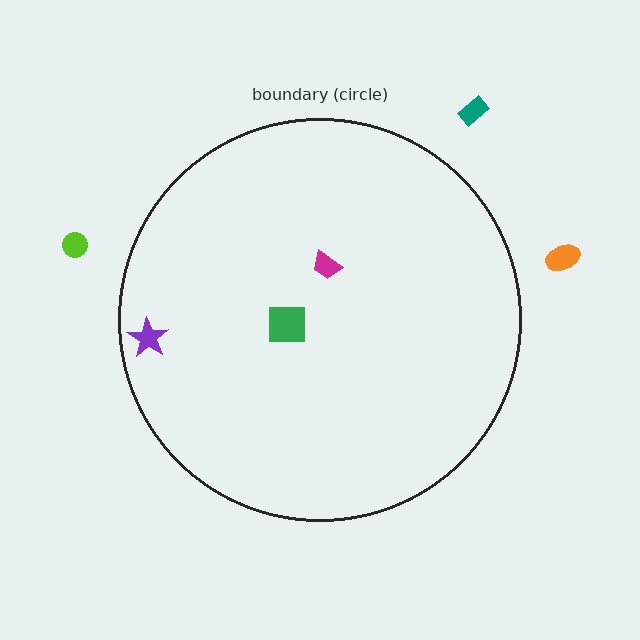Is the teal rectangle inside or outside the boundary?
Outside.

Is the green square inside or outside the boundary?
Inside.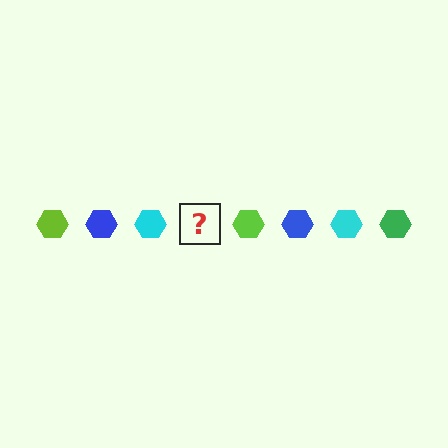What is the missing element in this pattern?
The missing element is a green hexagon.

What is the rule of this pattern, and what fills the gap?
The rule is that the pattern cycles through lime, blue, cyan, green hexagons. The gap should be filled with a green hexagon.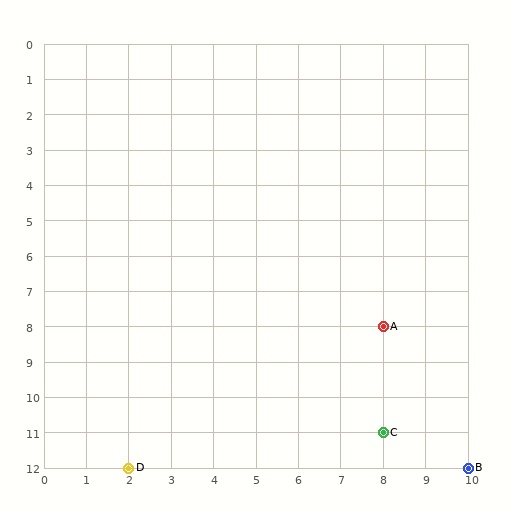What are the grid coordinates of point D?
Point D is at grid coordinates (2, 12).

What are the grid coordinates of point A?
Point A is at grid coordinates (8, 8).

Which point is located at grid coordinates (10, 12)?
Point B is at (10, 12).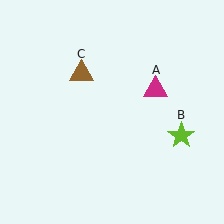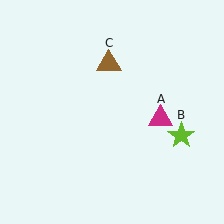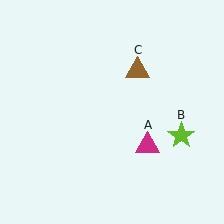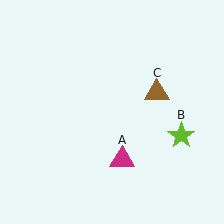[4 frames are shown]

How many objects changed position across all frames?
2 objects changed position: magenta triangle (object A), brown triangle (object C).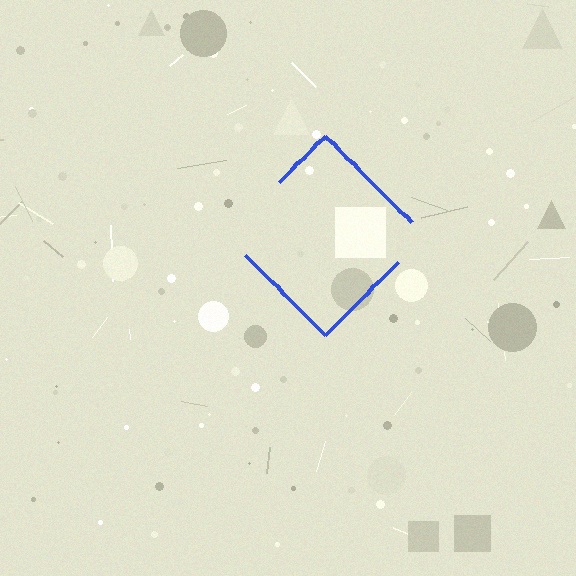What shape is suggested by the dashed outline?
The dashed outline suggests a diamond.